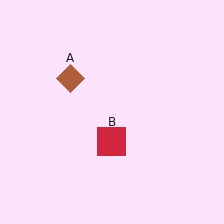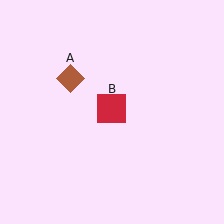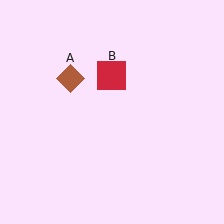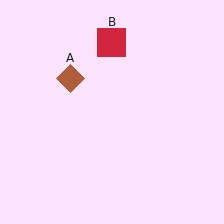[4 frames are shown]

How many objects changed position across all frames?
1 object changed position: red square (object B).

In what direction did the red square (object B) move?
The red square (object B) moved up.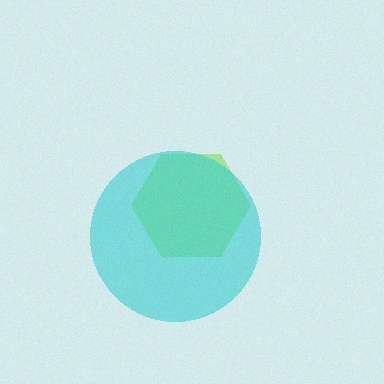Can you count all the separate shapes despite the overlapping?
Yes, there are 2 separate shapes.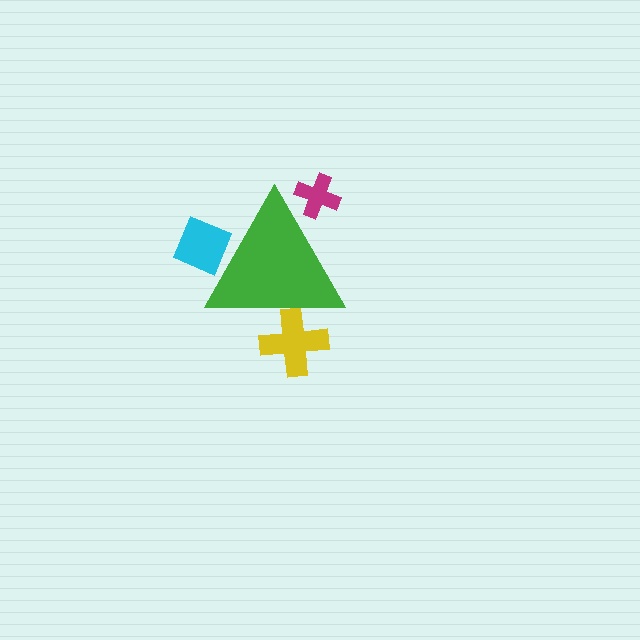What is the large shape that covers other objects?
A green triangle.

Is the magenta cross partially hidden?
Yes, the magenta cross is partially hidden behind the green triangle.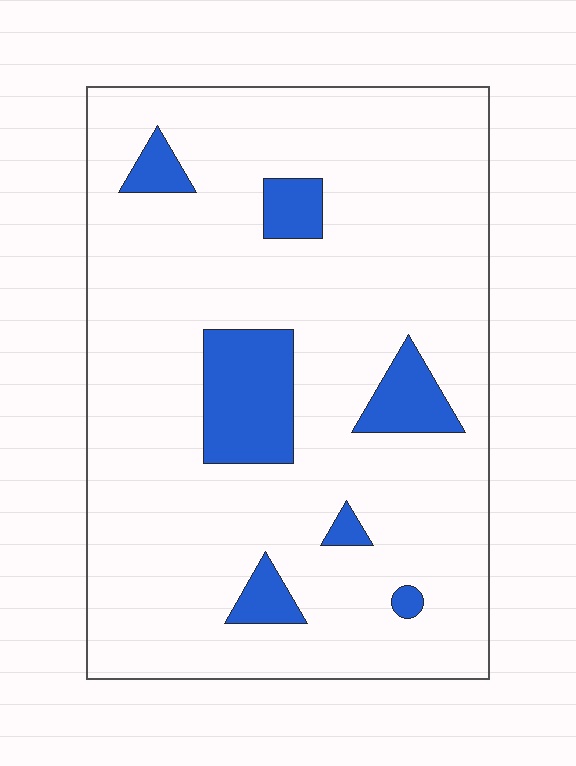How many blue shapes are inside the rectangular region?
7.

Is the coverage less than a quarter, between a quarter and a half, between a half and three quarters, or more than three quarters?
Less than a quarter.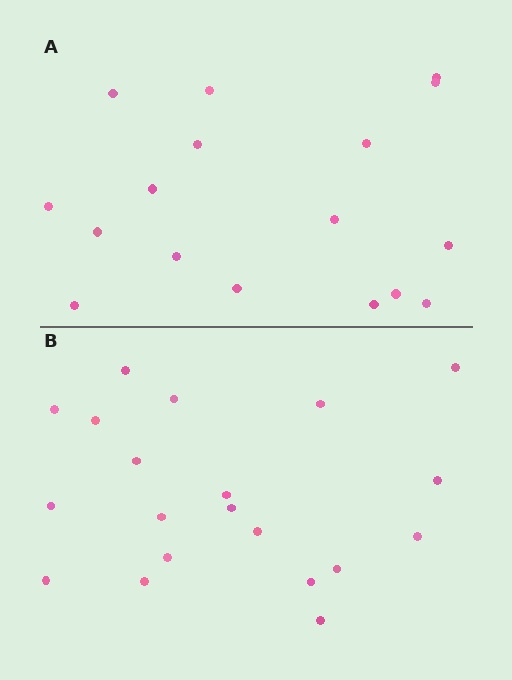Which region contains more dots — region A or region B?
Region B (the bottom region) has more dots.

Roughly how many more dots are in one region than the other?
Region B has just a few more — roughly 2 or 3 more dots than region A.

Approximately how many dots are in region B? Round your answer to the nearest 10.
About 20 dots.